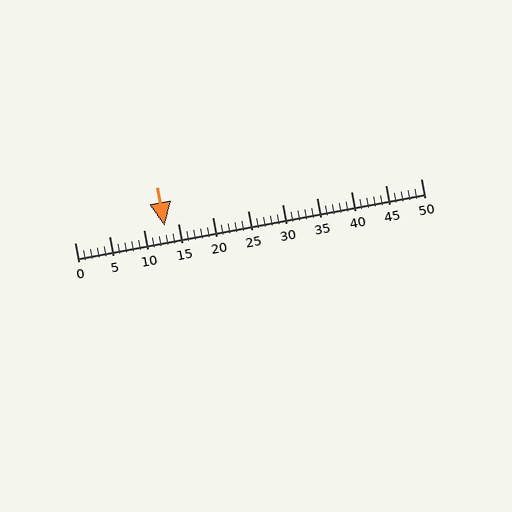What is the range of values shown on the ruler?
The ruler shows values from 0 to 50.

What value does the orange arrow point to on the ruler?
The orange arrow points to approximately 13.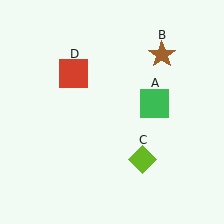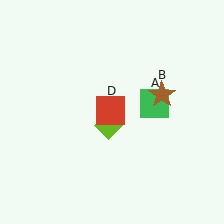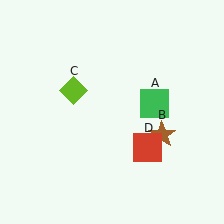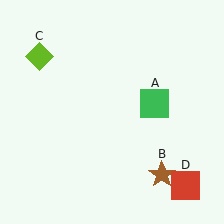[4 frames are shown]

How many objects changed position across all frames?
3 objects changed position: brown star (object B), lime diamond (object C), red square (object D).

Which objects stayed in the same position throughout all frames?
Green square (object A) remained stationary.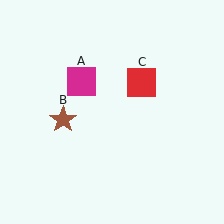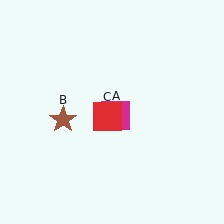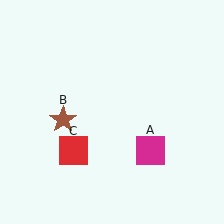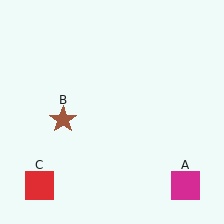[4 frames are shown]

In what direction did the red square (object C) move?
The red square (object C) moved down and to the left.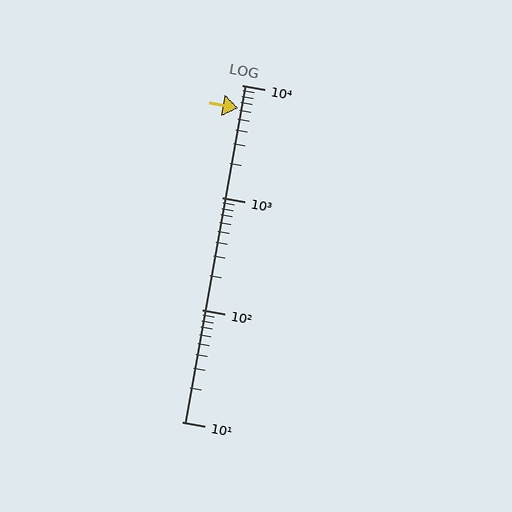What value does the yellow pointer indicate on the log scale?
The pointer indicates approximately 6200.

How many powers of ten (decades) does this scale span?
The scale spans 3 decades, from 10 to 10000.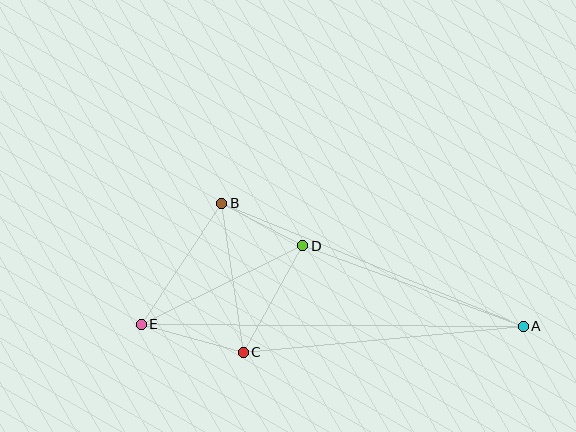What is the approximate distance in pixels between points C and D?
The distance between C and D is approximately 122 pixels.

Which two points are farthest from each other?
Points A and E are farthest from each other.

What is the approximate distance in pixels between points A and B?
The distance between A and B is approximately 326 pixels.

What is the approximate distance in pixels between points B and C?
The distance between B and C is approximately 151 pixels.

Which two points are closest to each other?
Points B and D are closest to each other.